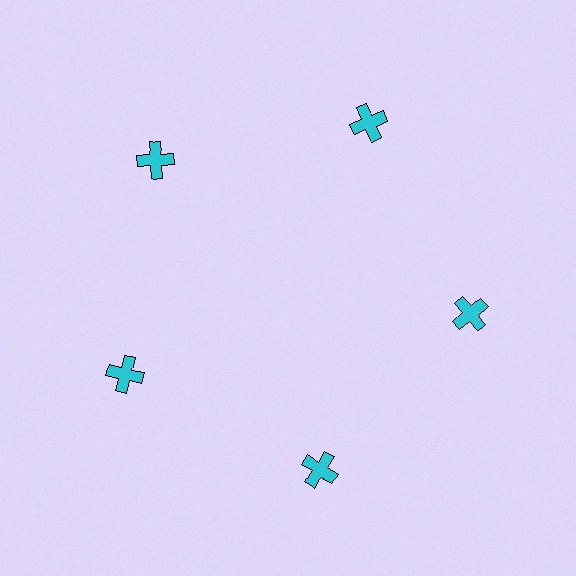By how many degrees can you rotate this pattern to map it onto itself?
The pattern maps onto itself every 72 degrees of rotation.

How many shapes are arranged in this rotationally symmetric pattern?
There are 5 shapes, arranged in 5 groups of 1.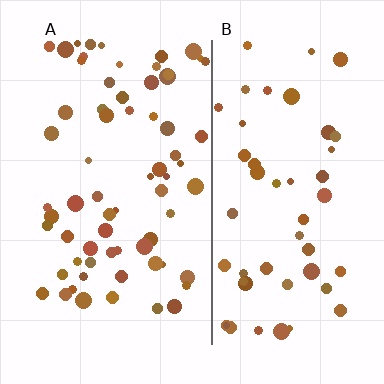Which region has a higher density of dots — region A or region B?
A (the left).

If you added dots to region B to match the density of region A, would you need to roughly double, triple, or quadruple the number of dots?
Approximately double.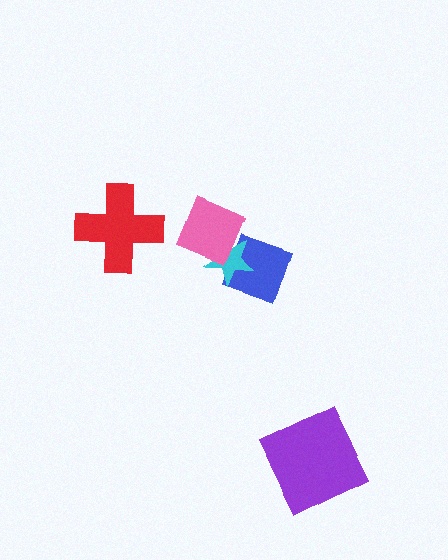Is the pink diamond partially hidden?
No, no other shape covers it.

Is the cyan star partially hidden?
Yes, it is partially covered by another shape.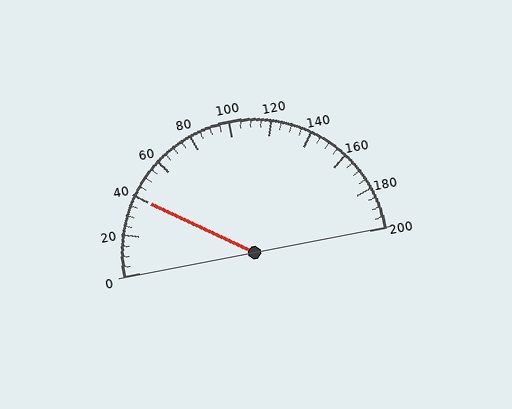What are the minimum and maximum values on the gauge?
The gauge ranges from 0 to 200.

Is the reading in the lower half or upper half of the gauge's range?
The reading is in the lower half of the range (0 to 200).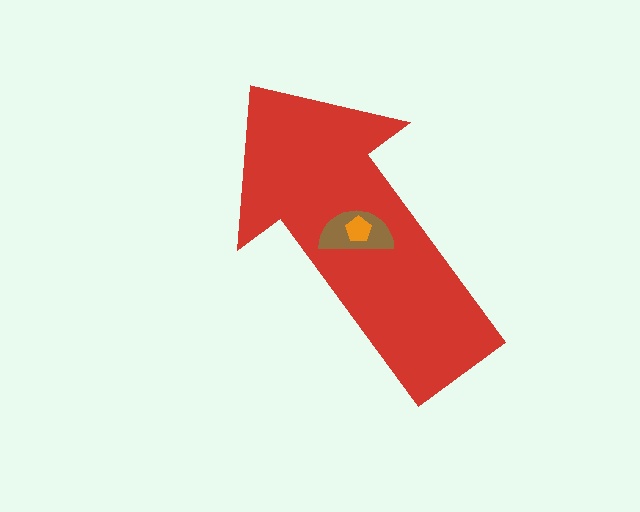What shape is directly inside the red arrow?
The brown semicircle.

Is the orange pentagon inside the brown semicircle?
Yes.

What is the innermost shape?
The orange pentagon.